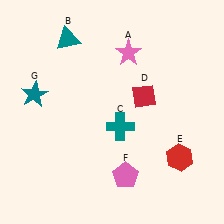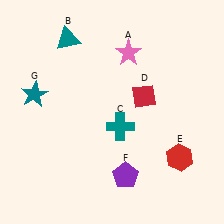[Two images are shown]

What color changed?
The pentagon (F) changed from pink in Image 1 to purple in Image 2.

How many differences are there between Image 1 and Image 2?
There is 1 difference between the two images.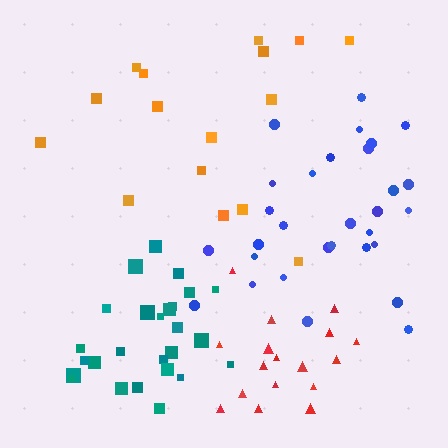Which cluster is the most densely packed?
Teal.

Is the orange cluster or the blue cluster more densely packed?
Blue.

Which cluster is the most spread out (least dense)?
Orange.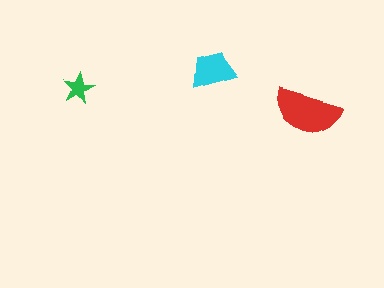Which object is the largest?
The red semicircle.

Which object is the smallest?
The green star.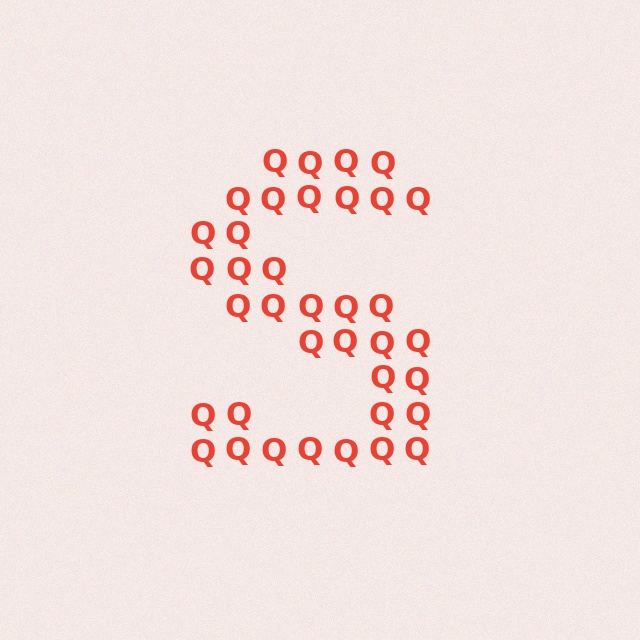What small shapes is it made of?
It is made of small letter Q's.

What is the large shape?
The large shape is the letter S.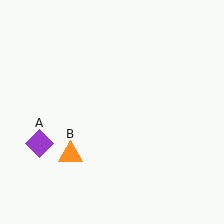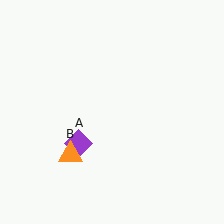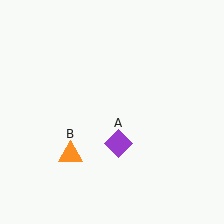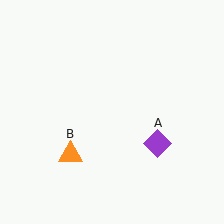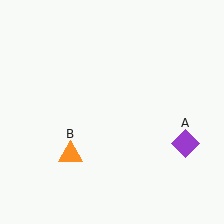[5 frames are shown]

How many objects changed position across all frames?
1 object changed position: purple diamond (object A).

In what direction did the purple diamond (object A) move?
The purple diamond (object A) moved right.